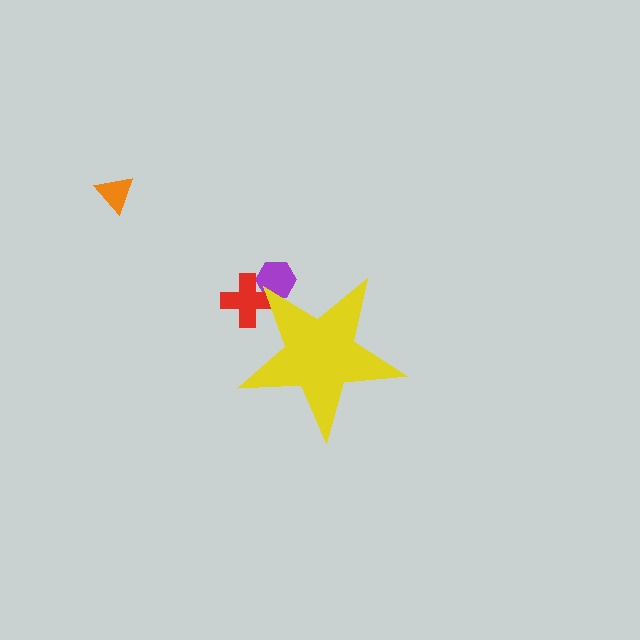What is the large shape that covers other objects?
A yellow star.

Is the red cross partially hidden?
Yes, the red cross is partially hidden behind the yellow star.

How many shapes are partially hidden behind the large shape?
2 shapes are partially hidden.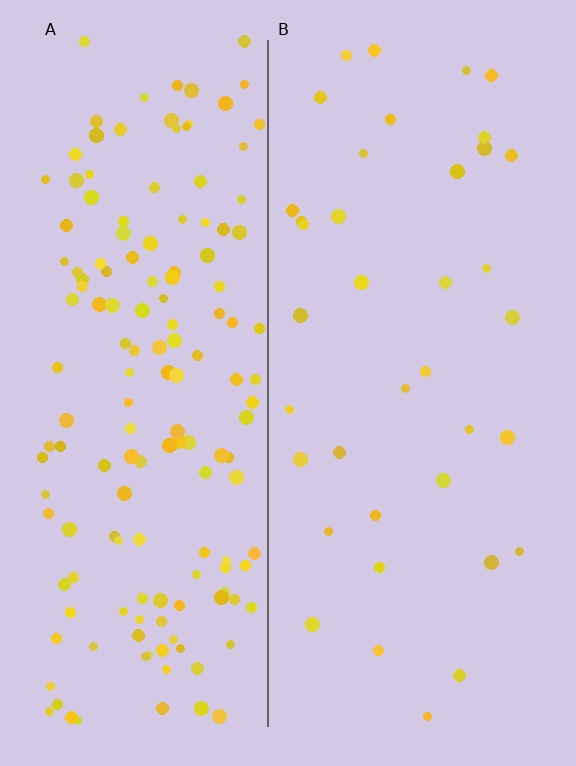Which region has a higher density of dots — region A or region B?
A (the left).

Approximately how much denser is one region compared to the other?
Approximately 4.1× — region A over region B.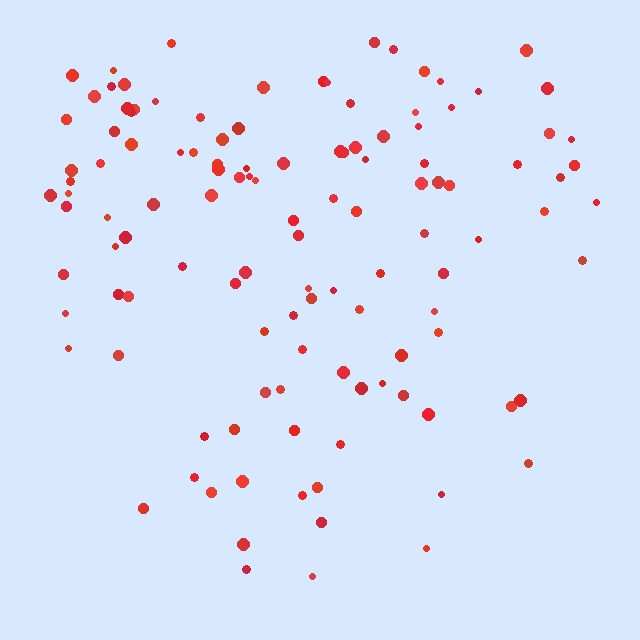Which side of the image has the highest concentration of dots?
The top.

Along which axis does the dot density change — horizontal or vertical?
Vertical.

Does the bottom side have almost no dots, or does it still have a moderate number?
Still a moderate number, just noticeably fewer than the top.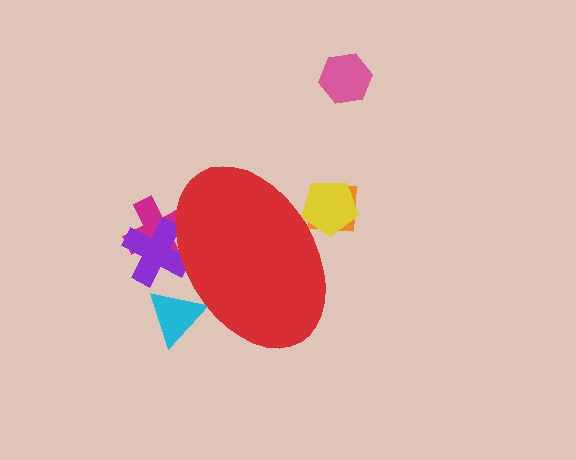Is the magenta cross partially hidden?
Yes, the magenta cross is partially hidden behind the red ellipse.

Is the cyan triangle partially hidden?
Yes, the cyan triangle is partially hidden behind the red ellipse.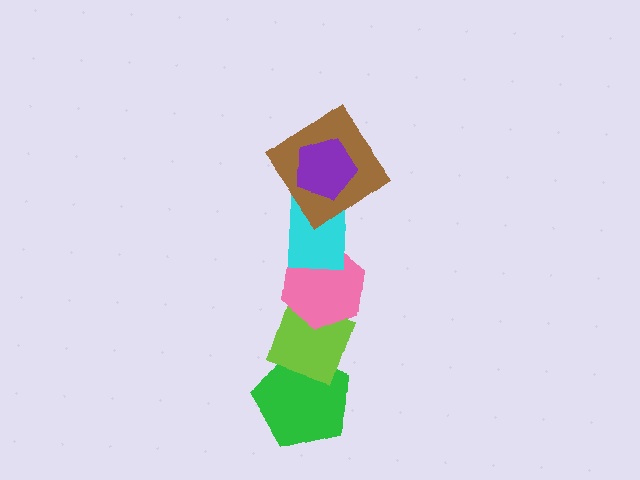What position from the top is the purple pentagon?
The purple pentagon is 1st from the top.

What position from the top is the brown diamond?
The brown diamond is 2nd from the top.